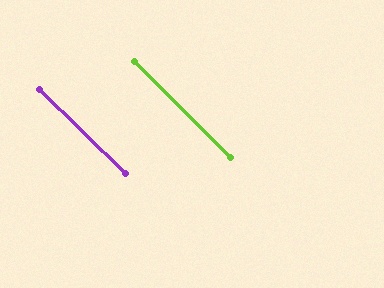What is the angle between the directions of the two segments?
Approximately 1 degree.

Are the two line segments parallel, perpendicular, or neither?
Parallel — their directions differ by only 0.8°.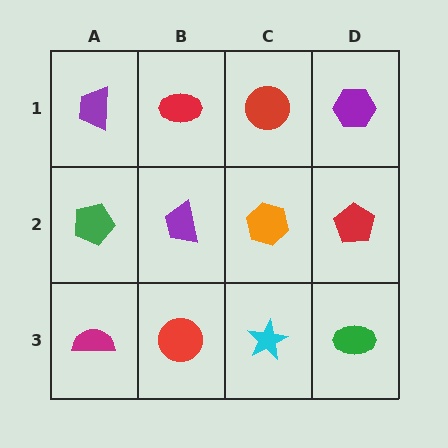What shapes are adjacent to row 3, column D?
A red pentagon (row 2, column D), a cyan star (row 3, column C).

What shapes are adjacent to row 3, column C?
An orange hexagon (row 2, column C), a red circle (row 3, column B), a green ellipse (row 3, column D).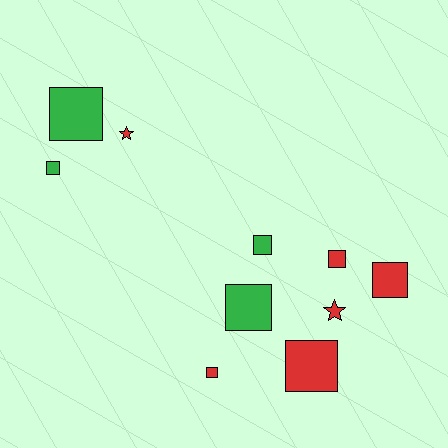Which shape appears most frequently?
Square, with 8 objects.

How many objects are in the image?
There are 10 objects.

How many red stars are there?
There are 2 red stars.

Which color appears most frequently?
Red, with 6 objects.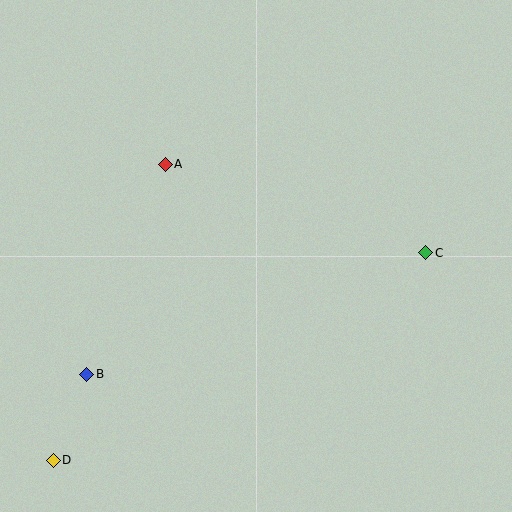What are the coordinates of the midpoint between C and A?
The midpoint between C and A is at (295, 208).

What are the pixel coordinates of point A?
Point A is at (165, 164).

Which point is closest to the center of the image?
Point A at (165, 164) is closest to the center.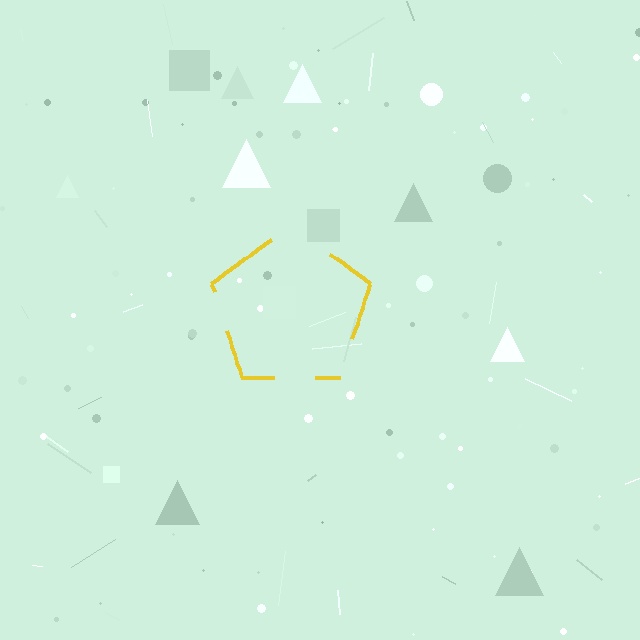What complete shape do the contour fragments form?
The contour fragments form a pentagon.